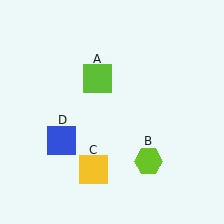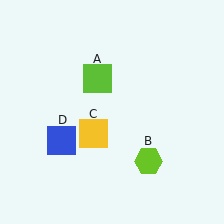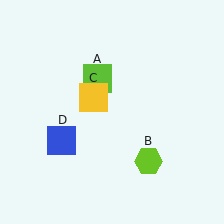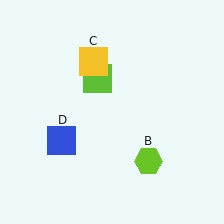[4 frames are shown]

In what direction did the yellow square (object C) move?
The yellow square (object C) moved up.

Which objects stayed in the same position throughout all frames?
Lime square (object A) and lime hexagon (object B) and blue square (object D) remained stationary.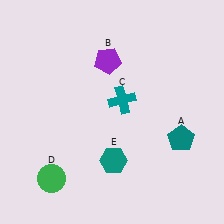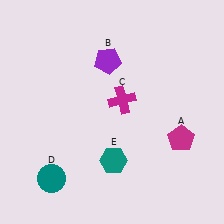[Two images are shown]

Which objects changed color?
A changed from teal to magenta. C changed from teal to magenta. D changed from green to teal.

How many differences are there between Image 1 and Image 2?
There are 3 differences between the two images.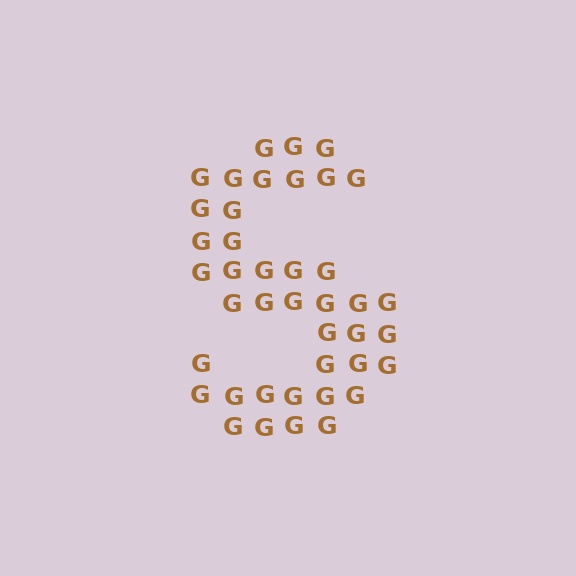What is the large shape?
The large shape is the letter S.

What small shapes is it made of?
It is made of small letter G's.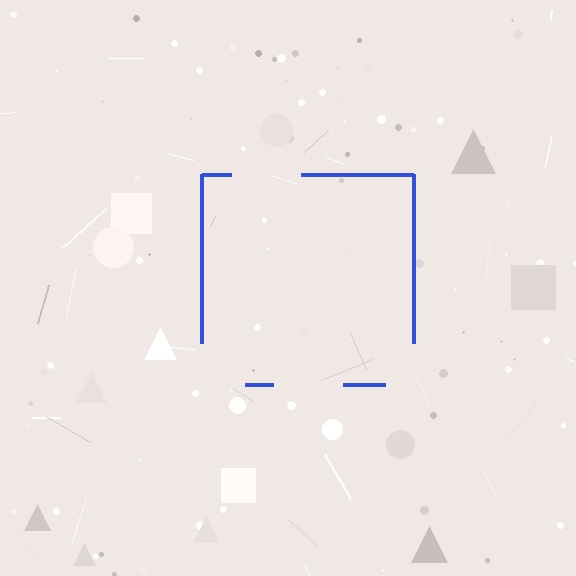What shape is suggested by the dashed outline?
The dashed outline suggests a square.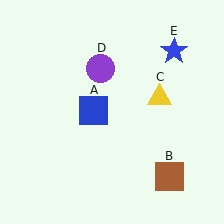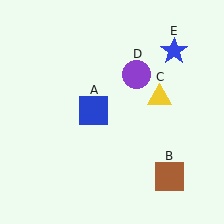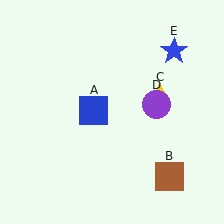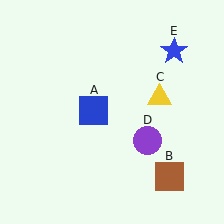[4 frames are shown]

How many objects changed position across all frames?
1 object changed position: purple circle (object D).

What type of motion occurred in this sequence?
The purple circle (object D) rotated clockwise around the center of the scene.